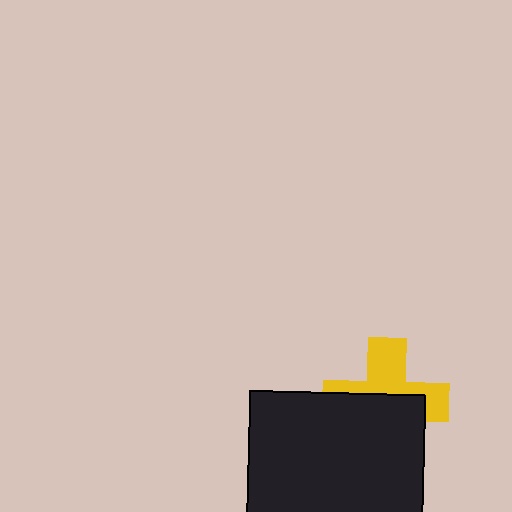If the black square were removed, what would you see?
You would see the complete yellow cross.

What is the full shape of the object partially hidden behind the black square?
The partially hidden object is a yellow cross.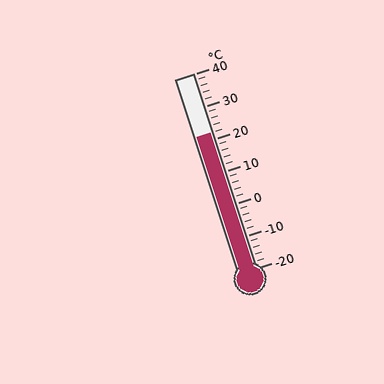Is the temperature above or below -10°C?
The temperature is above -10°C.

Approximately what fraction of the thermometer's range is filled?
The thermometer is filled to approximately 70% of its range.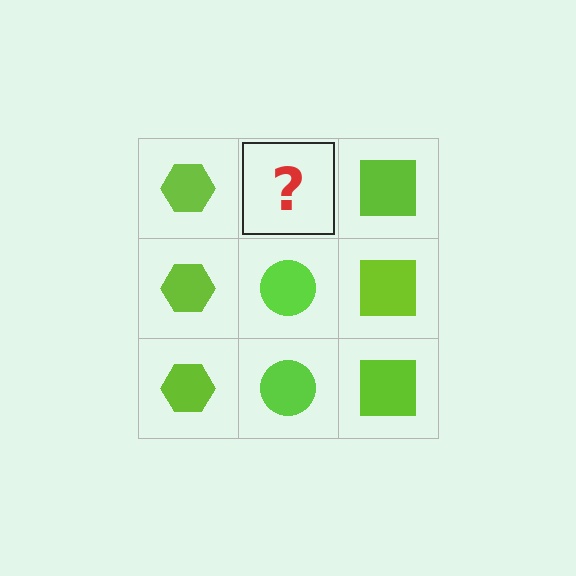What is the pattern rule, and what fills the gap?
The rule is that each column has a consistent shape. The gap should be filled with a lime circle.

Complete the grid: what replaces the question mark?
The question mark should be replaced with a lime circle.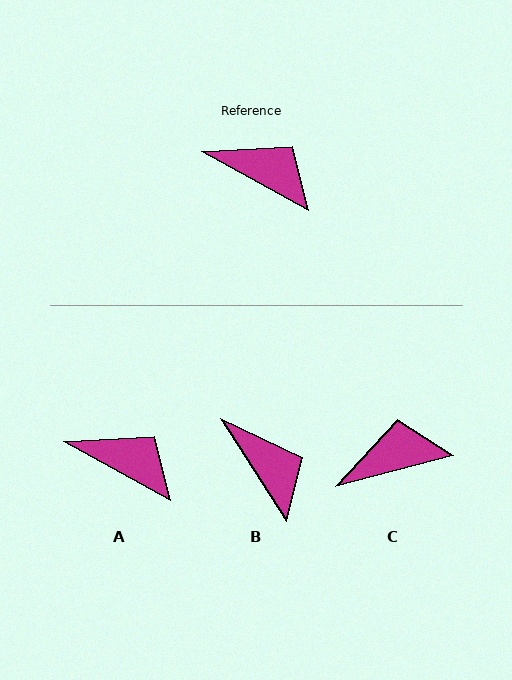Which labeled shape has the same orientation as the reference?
A.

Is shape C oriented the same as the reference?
No, it is off by about 44 degrees.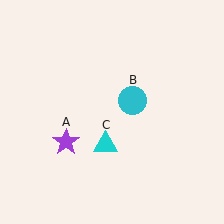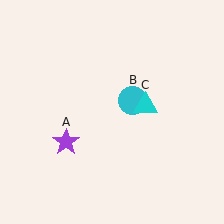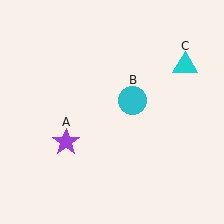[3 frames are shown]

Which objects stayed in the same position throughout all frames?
Purple star (object A) and cyan circle (object B) remained stationary.